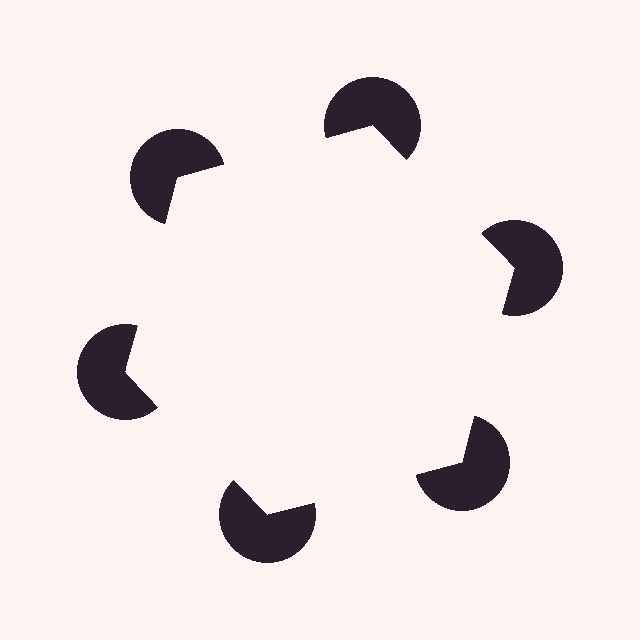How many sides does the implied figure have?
6 sides.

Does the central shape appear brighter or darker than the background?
It typically appears slightly brighter than the background, even though no actual brightness change is drawn.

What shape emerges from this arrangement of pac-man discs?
An illusory hexagon — its edges are inferred from the aligned wedge cuts in the pac-man discs, not physically drawn.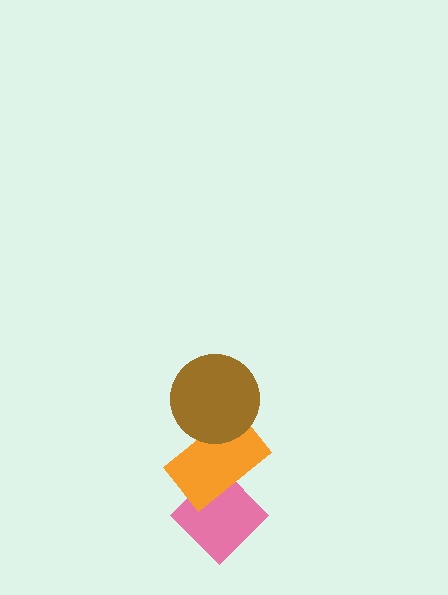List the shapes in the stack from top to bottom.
From top to bottom: the brown circle, the orange rectangle, the pink diamond.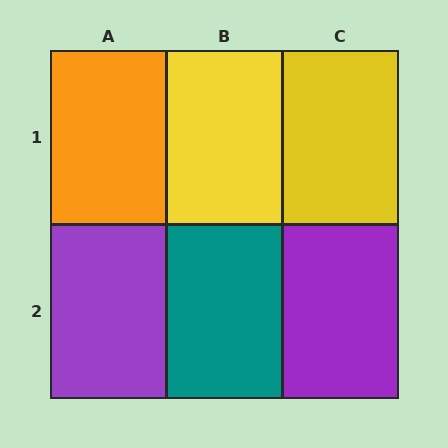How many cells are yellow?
2 cells are yellow.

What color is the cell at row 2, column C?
Purple.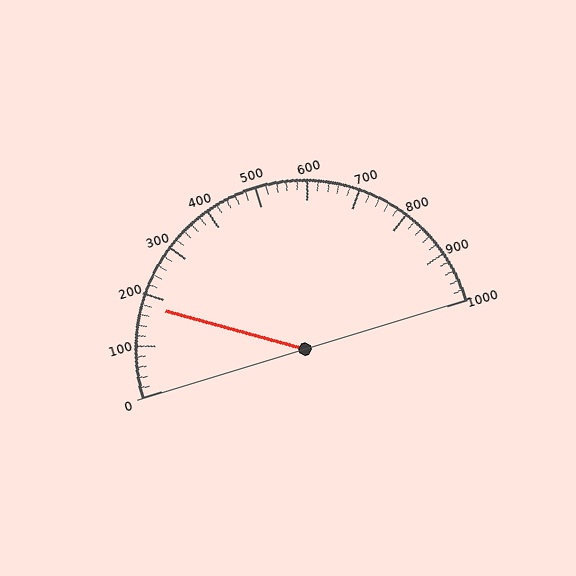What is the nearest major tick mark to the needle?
The nearest major tick mark is 200.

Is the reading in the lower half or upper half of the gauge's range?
The reading is in the lower half of the range (0 to 1000).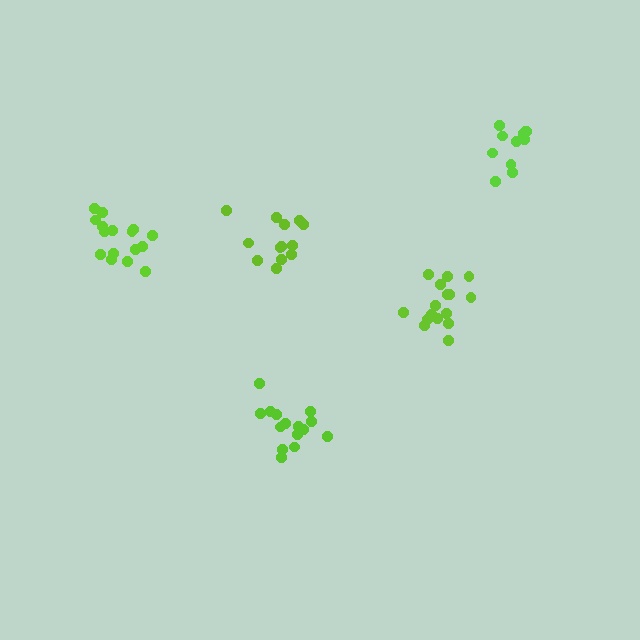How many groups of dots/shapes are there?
There are 5 groups.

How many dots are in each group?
Group 1: 11 dots, Group 2: 15 dots, Group 3: 13 dots, Group 4: 16 dots, Group 5: 16 dots (71 total).